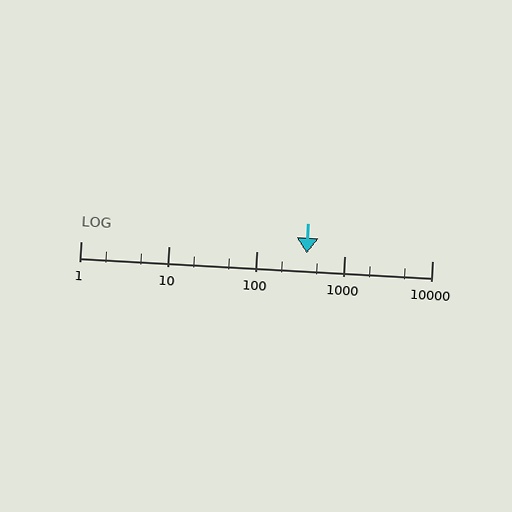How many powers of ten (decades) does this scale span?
The scale spans 4 decades, from 1 to 10000.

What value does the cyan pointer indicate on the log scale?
The pointer indicates approximately 370.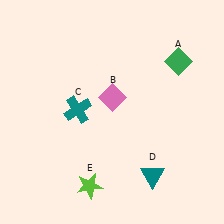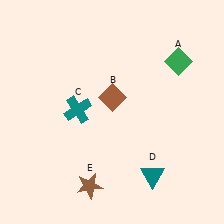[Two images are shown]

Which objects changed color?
B changed from pink to brown. E changed from lime to brown.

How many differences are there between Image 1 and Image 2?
There are 2 differences between the two images.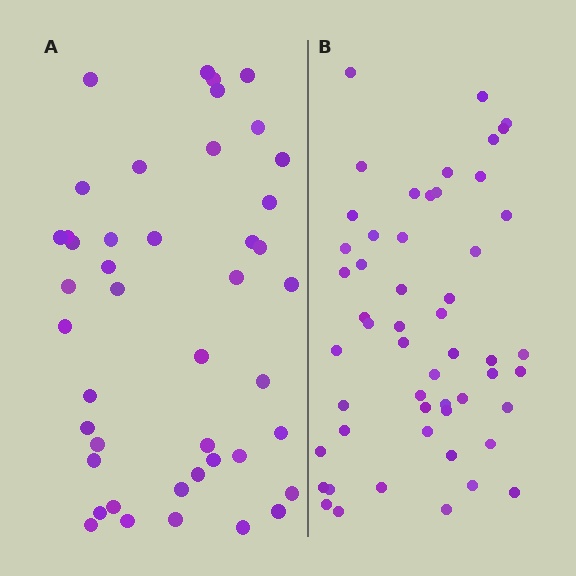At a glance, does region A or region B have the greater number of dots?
Region B (the right region) has more dots.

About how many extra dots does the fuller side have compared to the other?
Region B has roughly 8 or so more dots than region A.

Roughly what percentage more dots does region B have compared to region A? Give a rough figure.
About 20% more.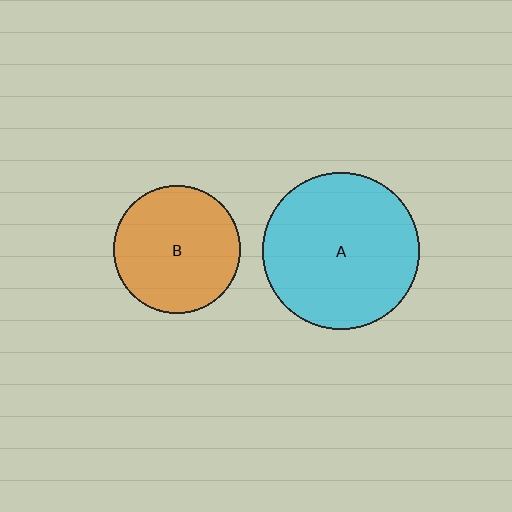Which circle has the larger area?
Circle A (cyan).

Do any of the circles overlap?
No, none of the circles overlap.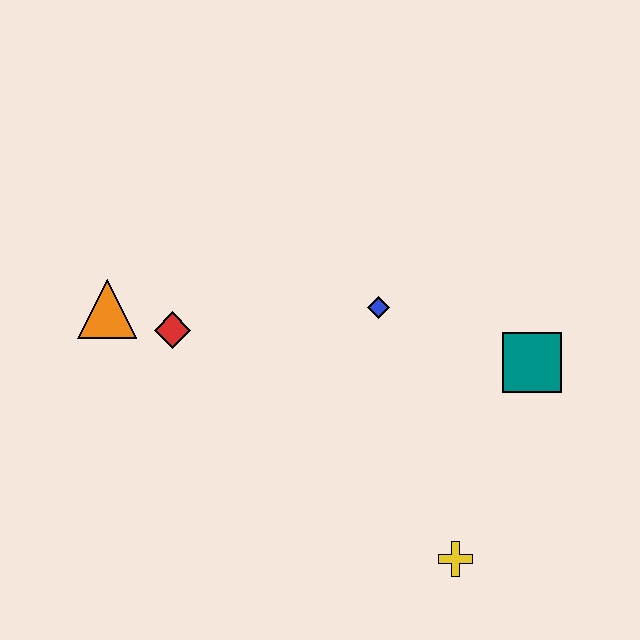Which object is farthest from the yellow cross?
The orange triangle is farthest from the yellow cross.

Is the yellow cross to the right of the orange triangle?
Yes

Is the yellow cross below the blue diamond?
Yes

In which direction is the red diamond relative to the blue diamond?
The red diamond is to the left of the blue diamond.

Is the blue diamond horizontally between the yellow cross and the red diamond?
Yes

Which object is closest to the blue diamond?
The teal square is closest to the blue diamond.